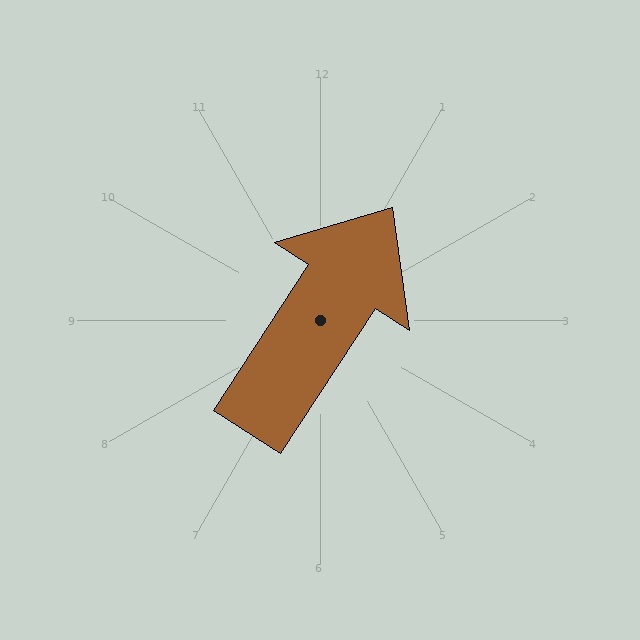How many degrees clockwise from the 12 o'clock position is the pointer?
Approximately 33 degrees.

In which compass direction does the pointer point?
Northeast.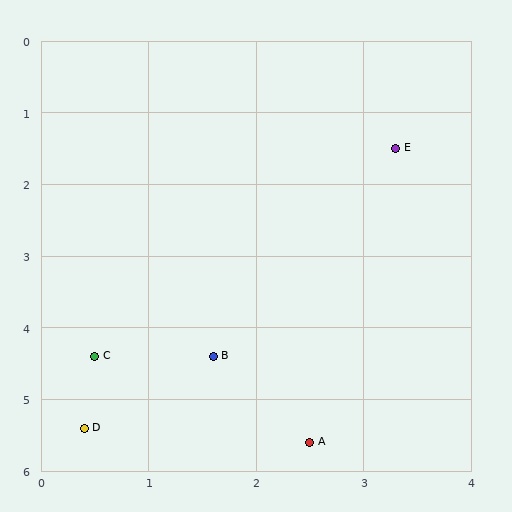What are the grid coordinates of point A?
Point A is at approximately (2.5, 5.6).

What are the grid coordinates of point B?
Point B is at approximately (1.6, 4.4).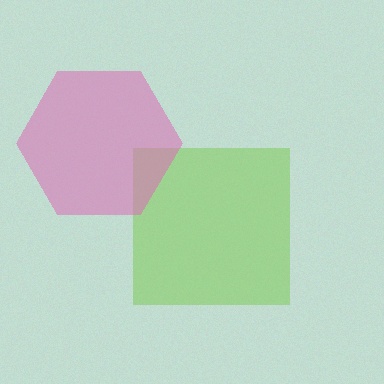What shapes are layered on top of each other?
The layered shapes are: a lime square, a pink hexagon.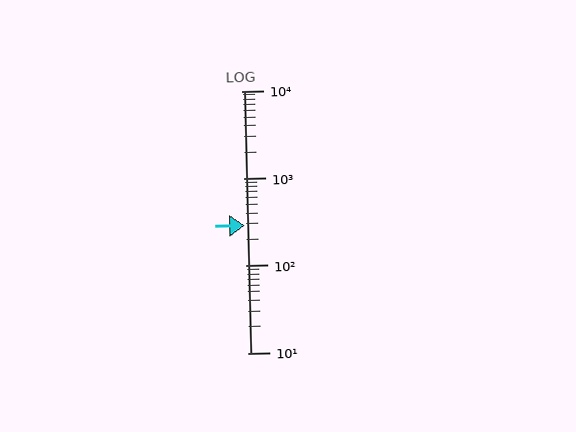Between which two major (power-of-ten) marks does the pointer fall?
The pointer is between 100 and 1000.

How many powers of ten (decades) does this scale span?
The scale spans 3 decades, from 10 to 10000.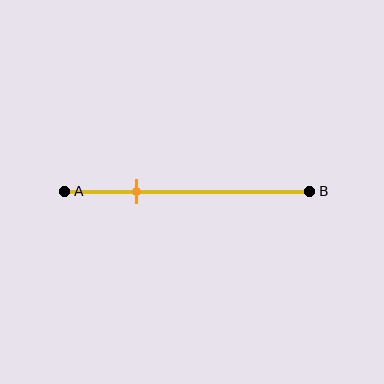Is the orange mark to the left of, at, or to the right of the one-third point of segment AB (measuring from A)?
The orange mark is to the left of the one-third point of segment AB.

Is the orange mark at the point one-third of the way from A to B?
No, the mark is at about 30% from A, not at the 33% one-third point.